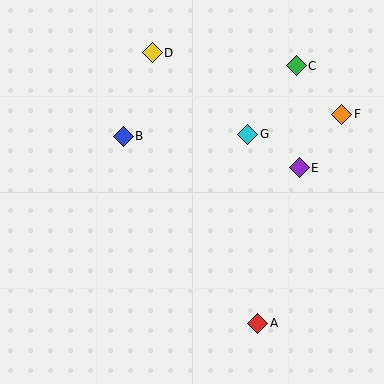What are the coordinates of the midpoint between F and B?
The midpoint between F and B is at (233, 125).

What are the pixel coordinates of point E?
Point E is at (299, 168).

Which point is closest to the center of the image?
Point G at (248, 134) is closest to the center.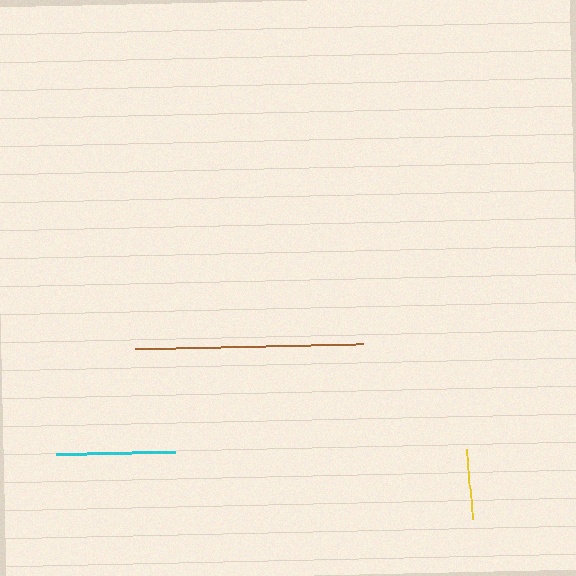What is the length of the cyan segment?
The cyan segment is approximately 119 pixels long.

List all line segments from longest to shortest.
From longest to shortest: brown, cyan, yellow.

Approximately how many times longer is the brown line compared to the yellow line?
The brown line is approximately 3.2 times the length of the yellow line.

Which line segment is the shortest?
The yellow line is the shortest at approximately 70 pixels.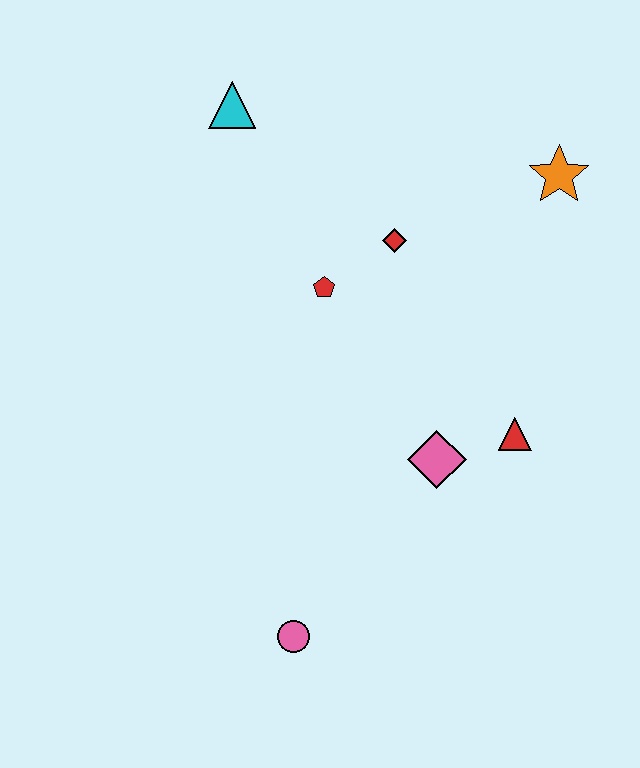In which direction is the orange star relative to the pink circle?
The orange star is above the pink circle.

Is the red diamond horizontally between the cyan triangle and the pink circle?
No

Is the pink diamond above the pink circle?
Yes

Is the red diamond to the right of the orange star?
No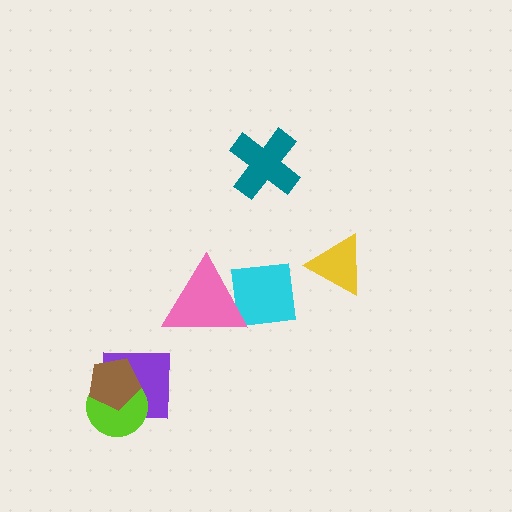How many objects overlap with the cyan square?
1 object overlaps with the cyan square.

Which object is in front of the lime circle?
The brown pentagon is in front of the lime circle.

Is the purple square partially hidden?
Yes, it is partially covered by another shape.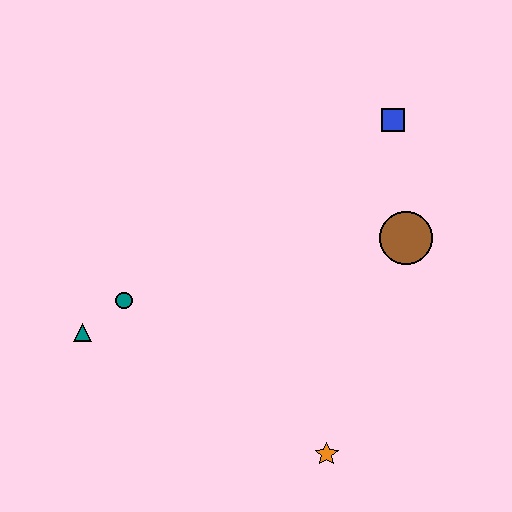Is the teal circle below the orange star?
No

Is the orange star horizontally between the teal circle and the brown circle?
Yes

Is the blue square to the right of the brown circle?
No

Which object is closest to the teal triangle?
The teal circle is closest to the teal triangle.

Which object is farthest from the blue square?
The teal triangle is farthest from the blue square.